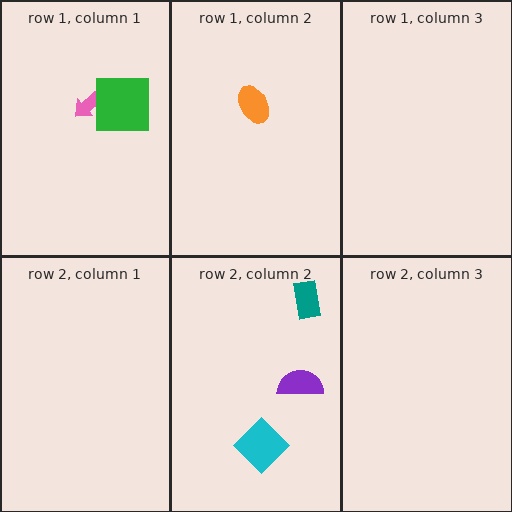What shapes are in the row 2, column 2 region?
The teal rectangle, the purple semicircle, the cyan diamond.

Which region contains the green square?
The row 1, column 1 region.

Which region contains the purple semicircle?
The row 2, column 2 region.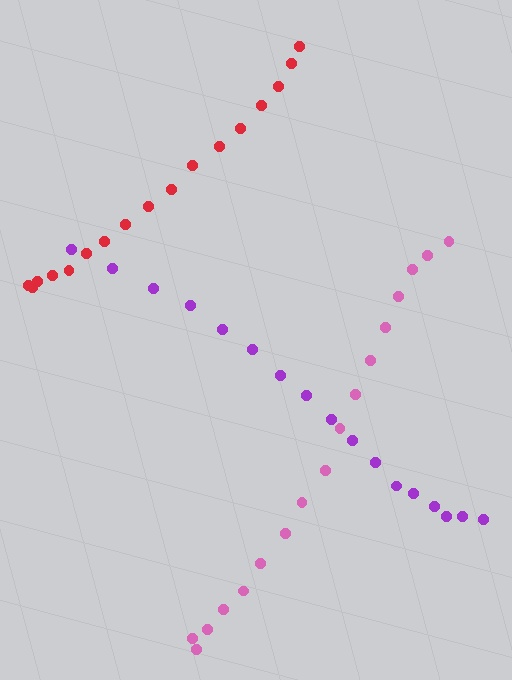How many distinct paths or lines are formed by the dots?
There are 3 distinct paths.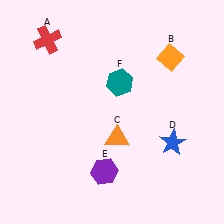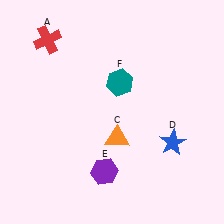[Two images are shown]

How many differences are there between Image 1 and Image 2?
There is 1 difference between the two images.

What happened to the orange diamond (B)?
The orange diamond (B) was removed in Image 2. It was in the top-right area of Image 1.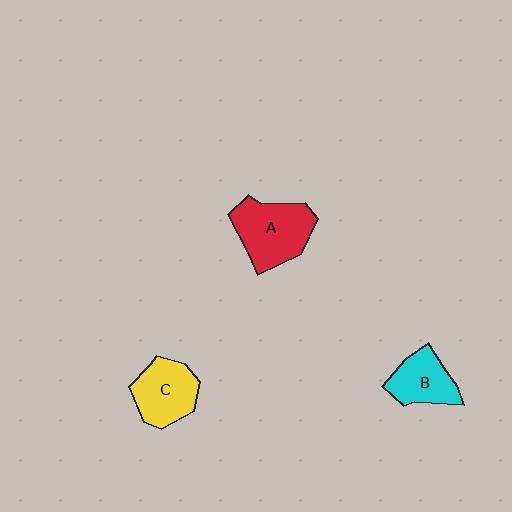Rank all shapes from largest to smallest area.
From largest to smallest: A (red), C (yellow), B (cyan).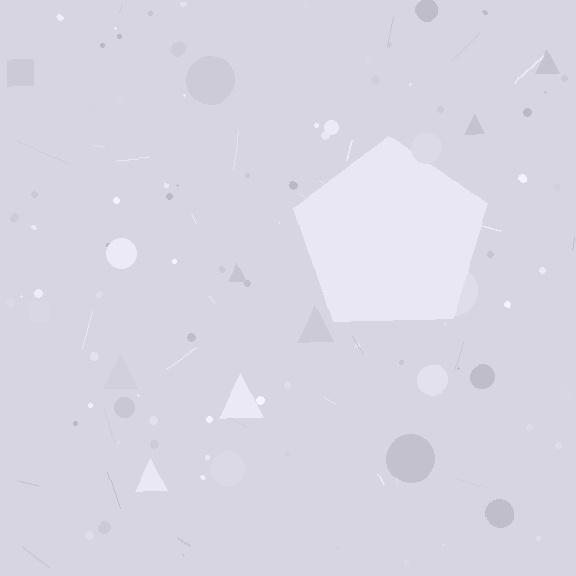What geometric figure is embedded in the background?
A pentagon is embedded in the background.